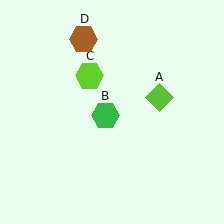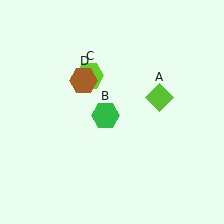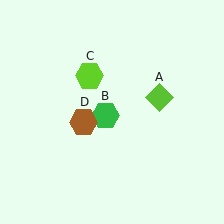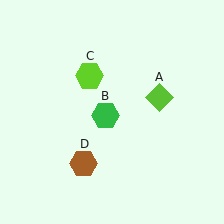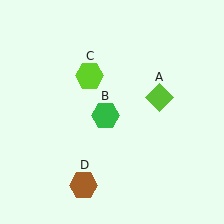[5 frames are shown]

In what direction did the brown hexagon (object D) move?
The brown hexagon (object D) moved down.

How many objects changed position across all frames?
1 object changed position: brown hexagon (object D).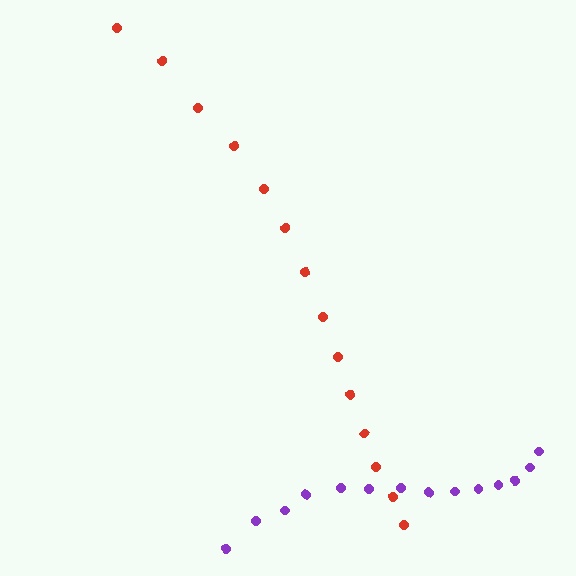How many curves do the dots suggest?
There are 2 distinct paths.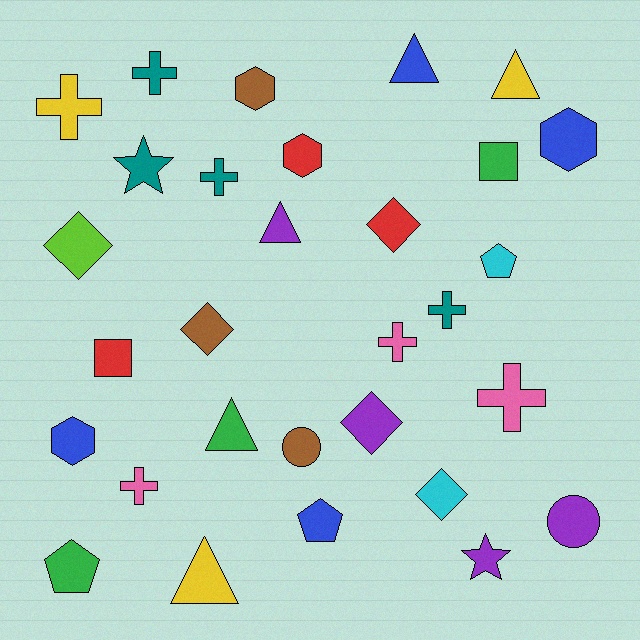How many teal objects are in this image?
There are 4 teal objects.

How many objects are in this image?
There are 30 objects.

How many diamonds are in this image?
There are 5 diamonds.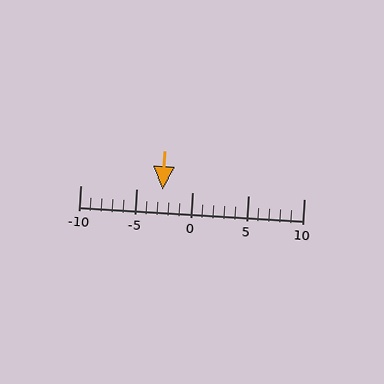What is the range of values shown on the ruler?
The ruler shows values from -10 to 10.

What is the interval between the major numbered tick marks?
The major tick marks are spaced 5 units apart.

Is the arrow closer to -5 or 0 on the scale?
The arrow is closer to -5.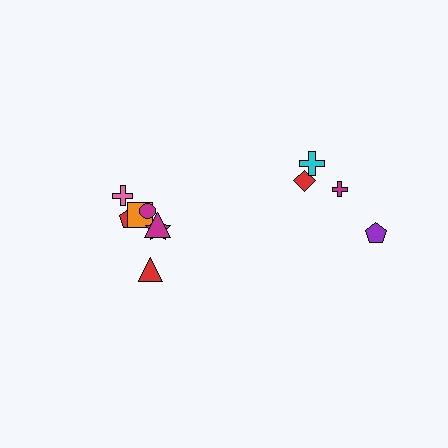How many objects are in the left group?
There are 8 objects.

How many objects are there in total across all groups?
There are 12 objects.